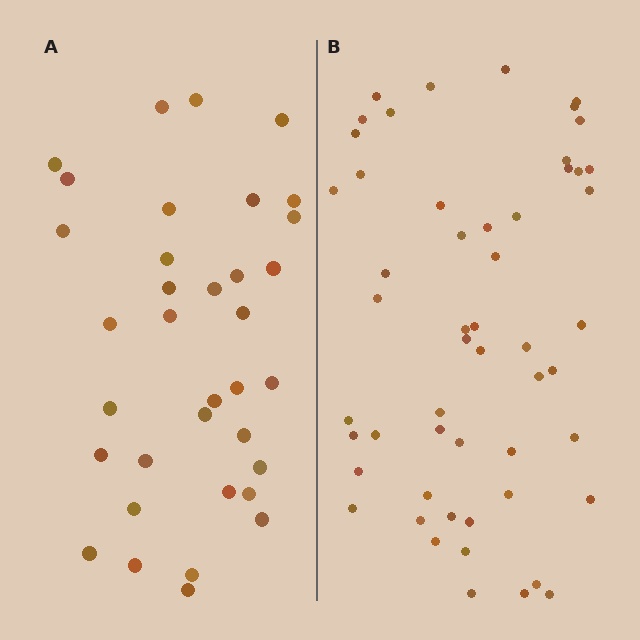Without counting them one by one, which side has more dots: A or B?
Region B (the right region) has more dots.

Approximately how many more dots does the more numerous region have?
Region B has approximately 20 more dots than region A.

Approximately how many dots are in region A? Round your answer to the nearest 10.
About 40 dots. (The exact count is 35, which rounds to 40.)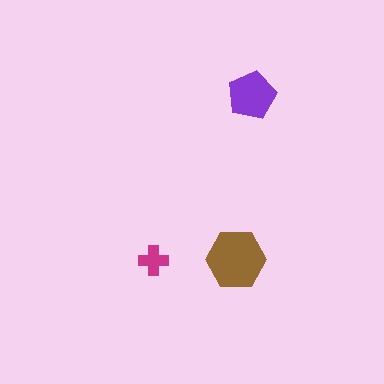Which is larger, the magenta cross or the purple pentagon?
The purple pentagon.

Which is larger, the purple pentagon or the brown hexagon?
The brown hexagon.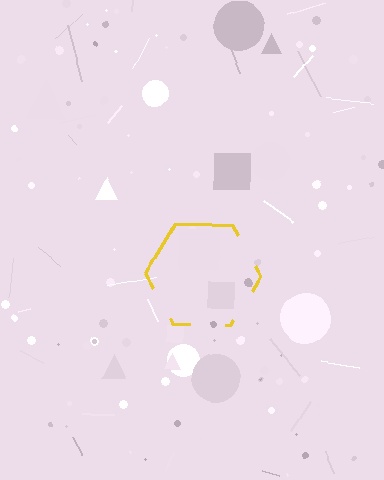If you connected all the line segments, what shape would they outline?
They would outline a hexagon.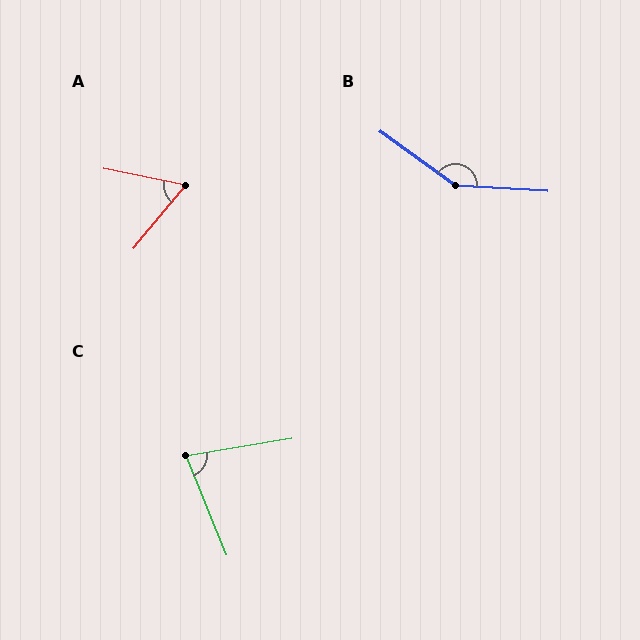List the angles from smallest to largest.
A (62°), C (77°), B (148°).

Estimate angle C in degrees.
Approximately 77 degrees.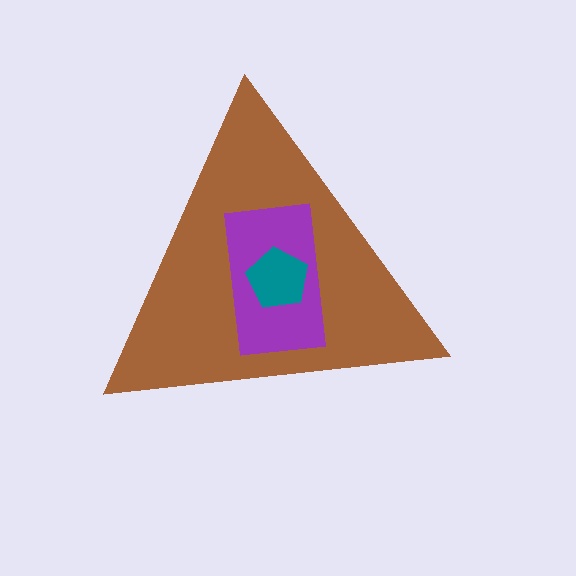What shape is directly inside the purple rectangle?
The teal pentagon.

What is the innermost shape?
The teal pentagon.